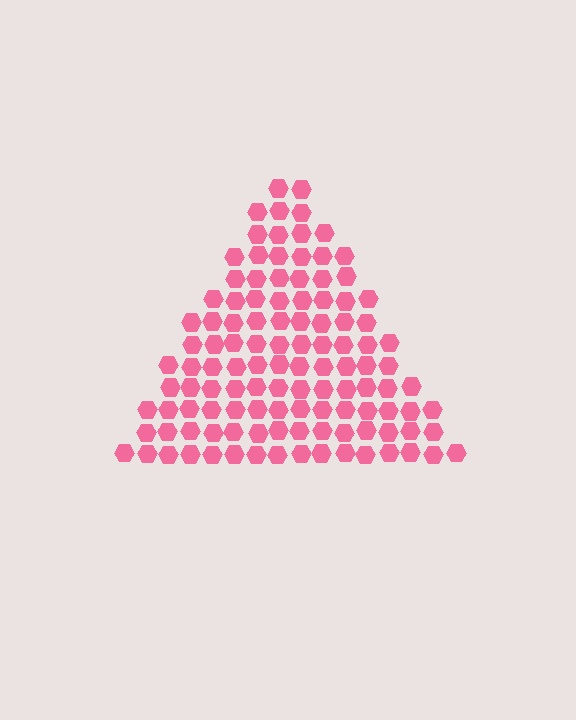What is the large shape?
The large shape is a triangle.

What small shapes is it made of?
It is made of small hexagons.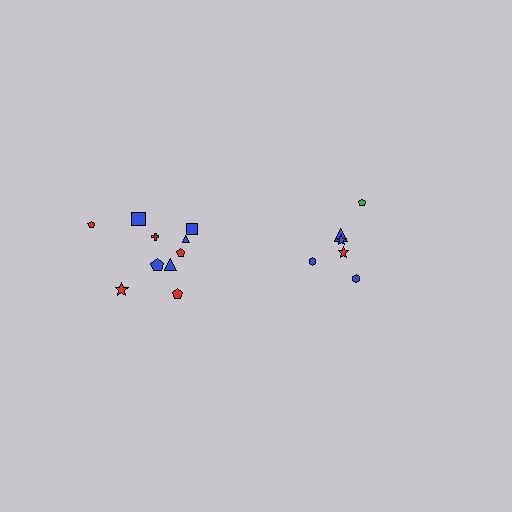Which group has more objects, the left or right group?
The left group.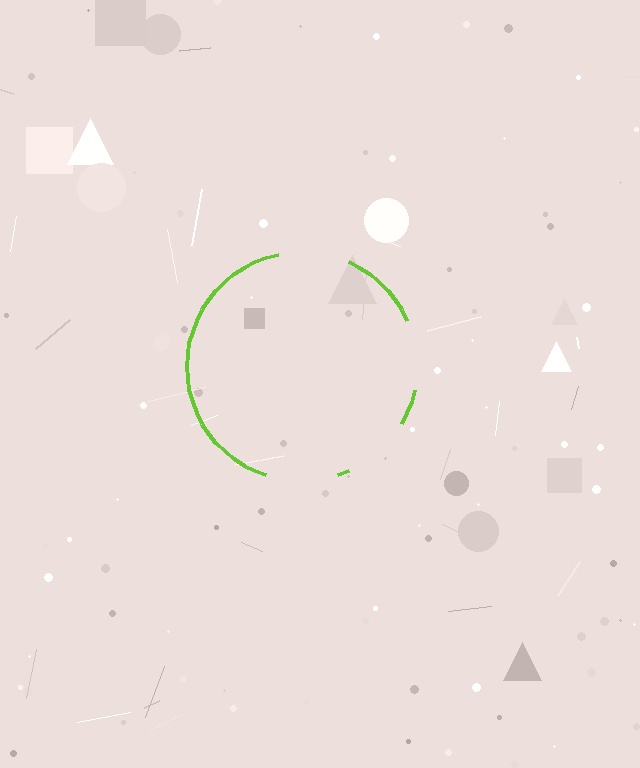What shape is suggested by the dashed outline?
The dashed outline suggests a circle.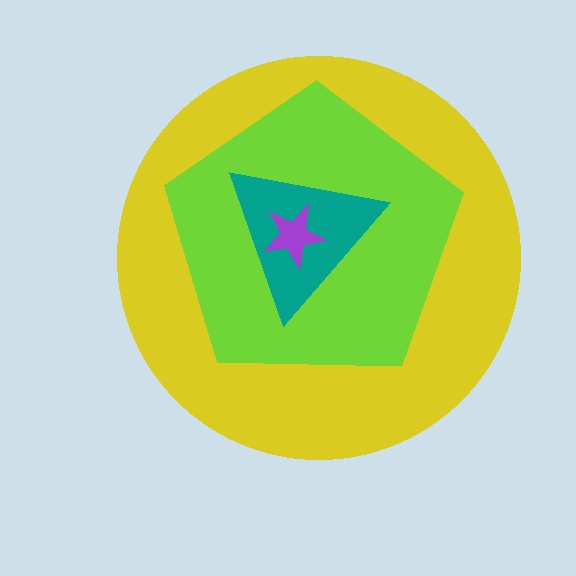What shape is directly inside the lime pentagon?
The teal triangle.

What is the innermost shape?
The purple star.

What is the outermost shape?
The yellow circle.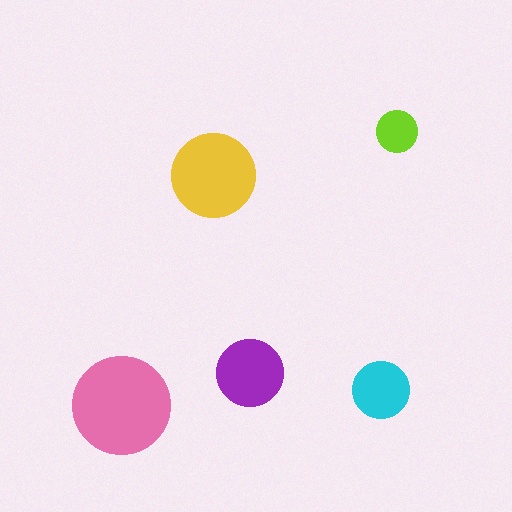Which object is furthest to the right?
The lime circle is rightmost.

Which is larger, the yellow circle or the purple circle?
The yellow one.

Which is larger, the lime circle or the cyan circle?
The cyan one.